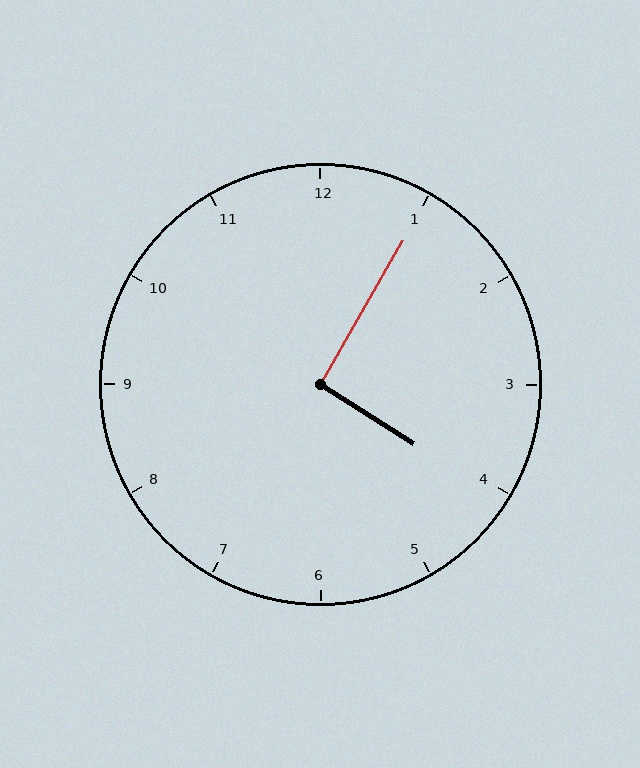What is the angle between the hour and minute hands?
Approximately 92 degrees.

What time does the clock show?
4:05.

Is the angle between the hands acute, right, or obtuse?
It is right.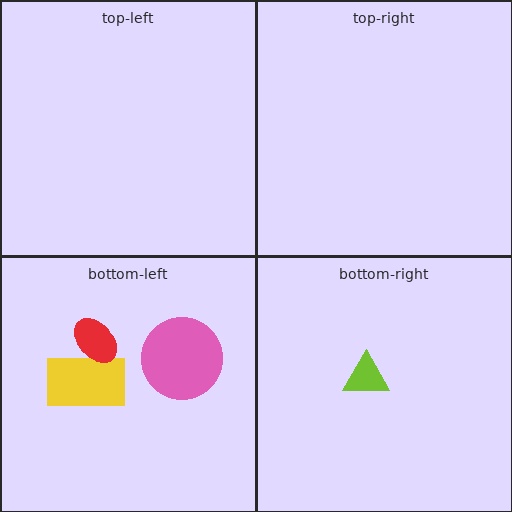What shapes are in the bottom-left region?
The yellow rectangle, the pink circle, the red ellipse.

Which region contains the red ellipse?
The bottom-left region.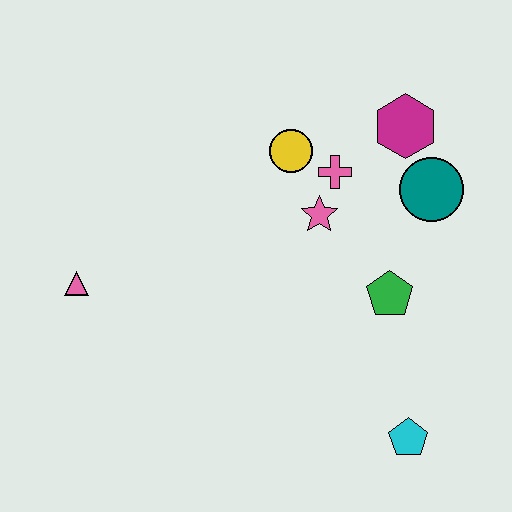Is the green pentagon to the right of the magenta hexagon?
No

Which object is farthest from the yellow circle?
The cyan pentagon is farthest from the yellow circle.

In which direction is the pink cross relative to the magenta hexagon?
The pink cross is to the left of the magenta hexagon.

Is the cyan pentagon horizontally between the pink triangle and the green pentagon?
No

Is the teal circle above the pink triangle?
Yes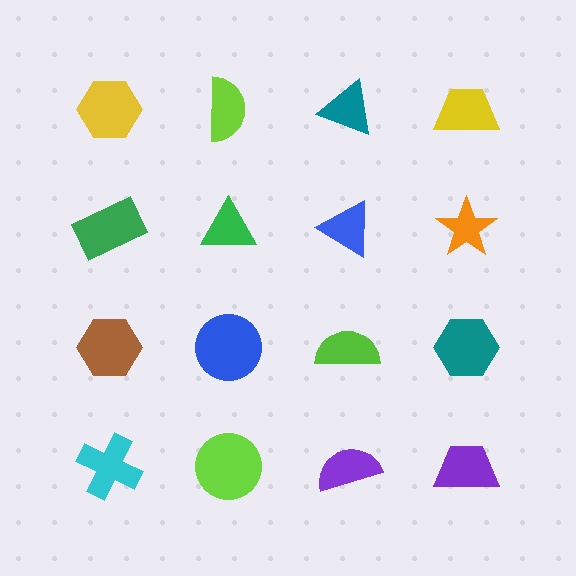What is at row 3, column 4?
A teal hexagon.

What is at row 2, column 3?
A blue triangle.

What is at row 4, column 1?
A cyan cross.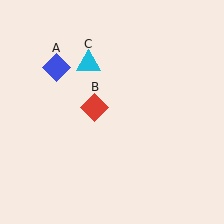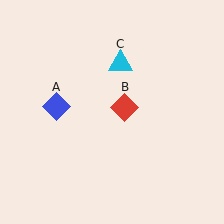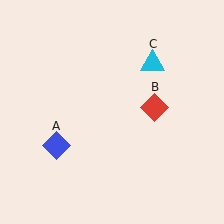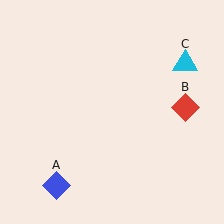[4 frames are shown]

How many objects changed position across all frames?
3 objects changed position: blue diamond (object A), red diamond (object B), cyan triangle (object C).